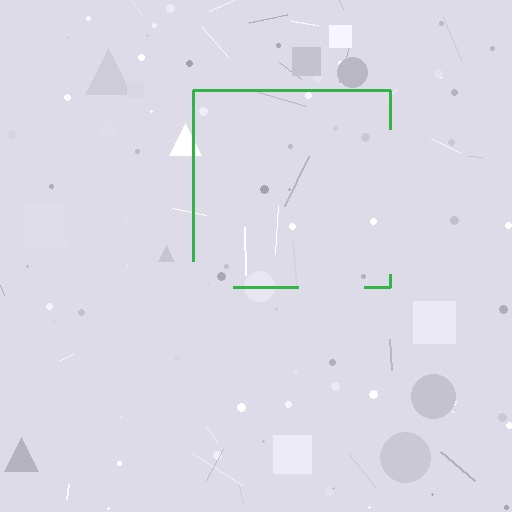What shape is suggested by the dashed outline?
The dashed outline suggests a square.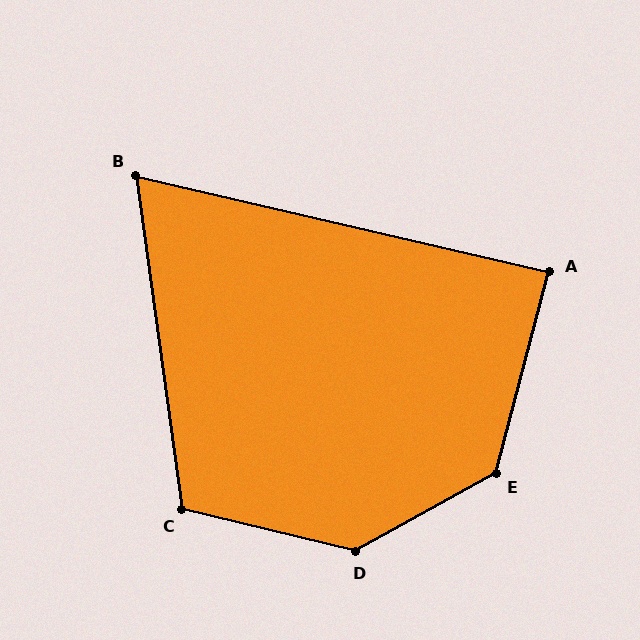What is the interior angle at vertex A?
Approximately 89 degrees (approximately right).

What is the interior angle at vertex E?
Approximately 133 degrees (obtuse).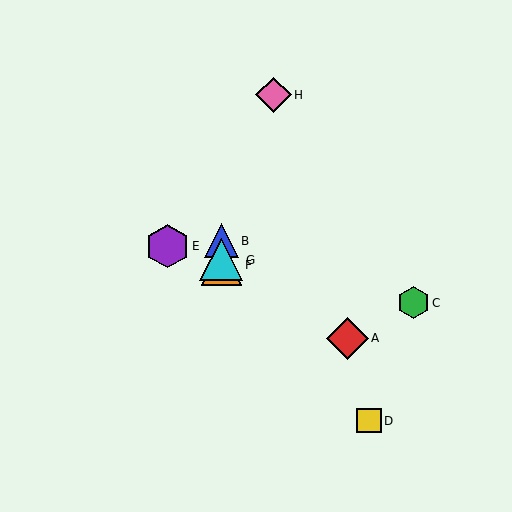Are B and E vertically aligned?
No, B is at x≈221 and E is at x≈167.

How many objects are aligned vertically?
3 objects (B, F, G) are aligned vertically.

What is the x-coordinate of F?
Object F is at x≈221.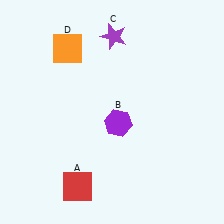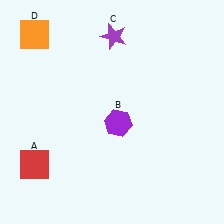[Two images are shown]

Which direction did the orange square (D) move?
The orange square (D) moved left.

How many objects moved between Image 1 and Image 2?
2 objects moved between the two images.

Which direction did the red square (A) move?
The red square (A) moved left.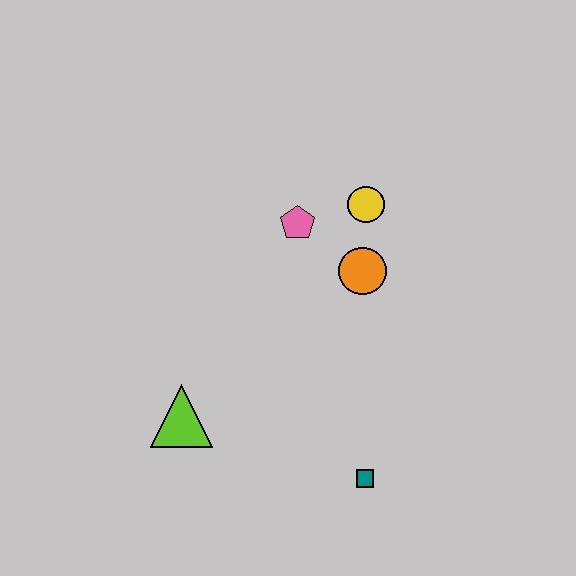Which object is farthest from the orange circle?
The lime triangle is farthest from the orange circle.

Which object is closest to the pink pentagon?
The yellow circle is closest to the pink pentagon.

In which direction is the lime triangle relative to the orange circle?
The lime triangle is to the left of the orange circle.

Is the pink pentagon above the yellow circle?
No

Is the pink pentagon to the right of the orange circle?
No